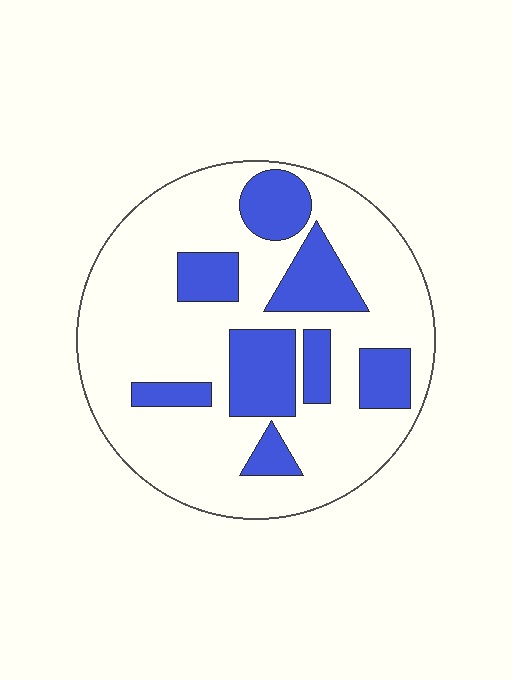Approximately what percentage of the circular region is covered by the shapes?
Approximately 25%.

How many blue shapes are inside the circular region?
8.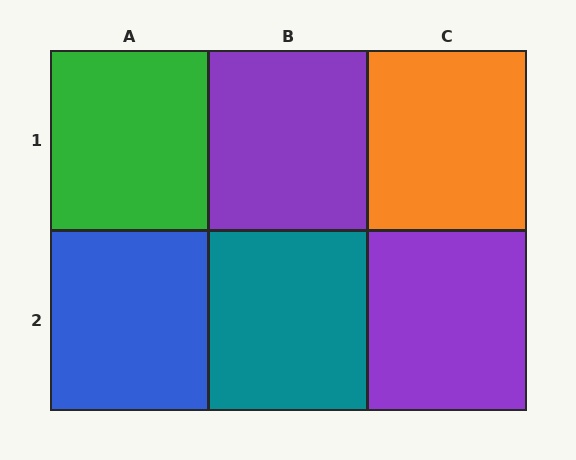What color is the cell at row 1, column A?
Green.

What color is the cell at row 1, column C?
Orange.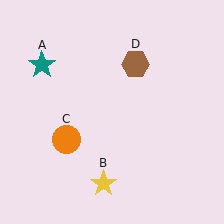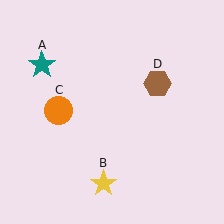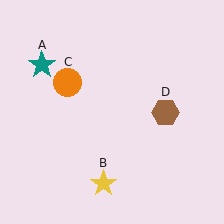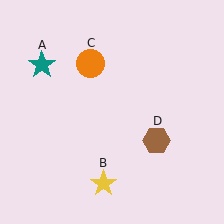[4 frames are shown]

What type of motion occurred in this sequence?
The orange circle (object C), brown hexagon (object D) rotated clockwise around the center of the scene.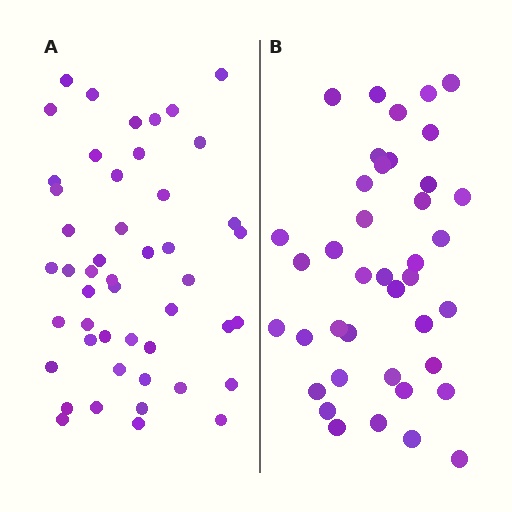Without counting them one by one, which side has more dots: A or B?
Region A (the left region) has more dots.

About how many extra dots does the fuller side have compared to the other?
Region A has roughly 8 or so more dots than region B.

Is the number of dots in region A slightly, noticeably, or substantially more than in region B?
Region A has only slightly more — the two regions are fairly close. The ratio is roughly 1.2 to 1.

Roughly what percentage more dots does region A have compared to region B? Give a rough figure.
About 20% more.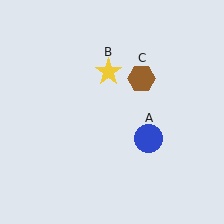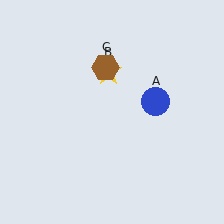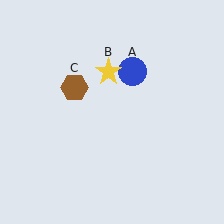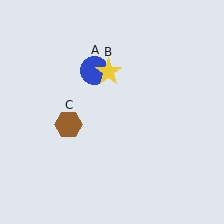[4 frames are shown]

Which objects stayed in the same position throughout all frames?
Yellow star (object B) remained stationary.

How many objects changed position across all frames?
2 objects changed position: blue circle (object A), brown hexagon (object C).